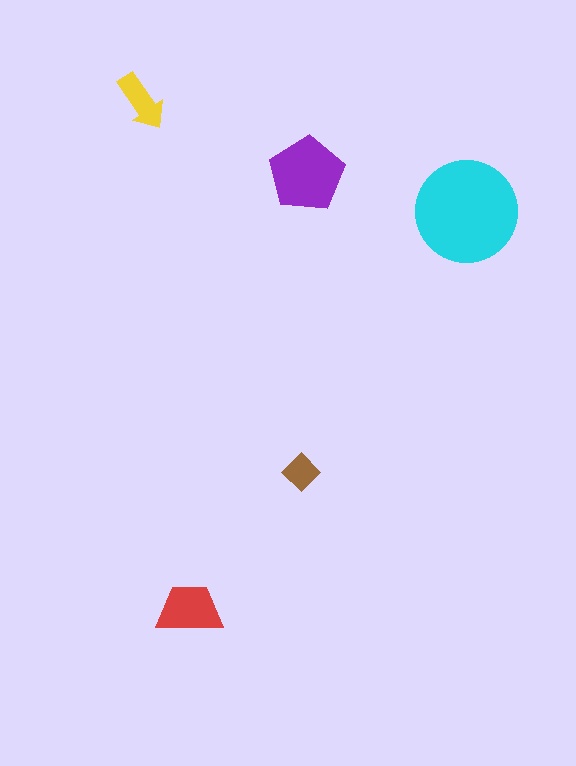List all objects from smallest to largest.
The brown diamond, the yellow arrow, the red trapezoid, the purple pentagon, the cyan circle.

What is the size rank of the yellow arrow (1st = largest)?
4th.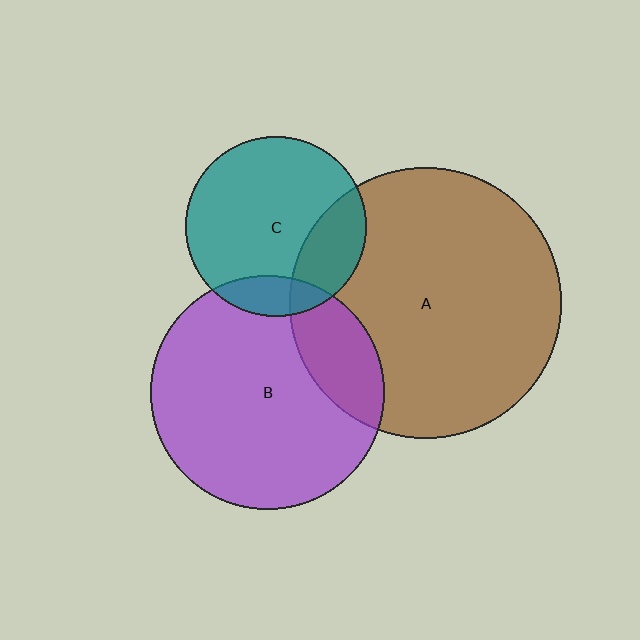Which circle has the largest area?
Circle A (brown).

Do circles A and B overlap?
Yes.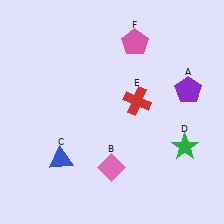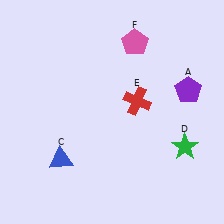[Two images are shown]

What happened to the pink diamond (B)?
The pink diamond (B) was removed in Image 2. It was in the bottom-left area of Image 1.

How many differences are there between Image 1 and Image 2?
There is 1 difference between the two images.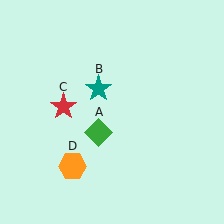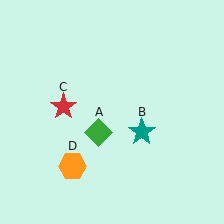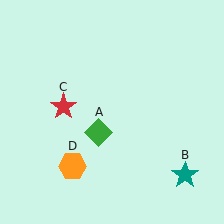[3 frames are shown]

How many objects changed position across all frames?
1 object changed position: teal star (object B).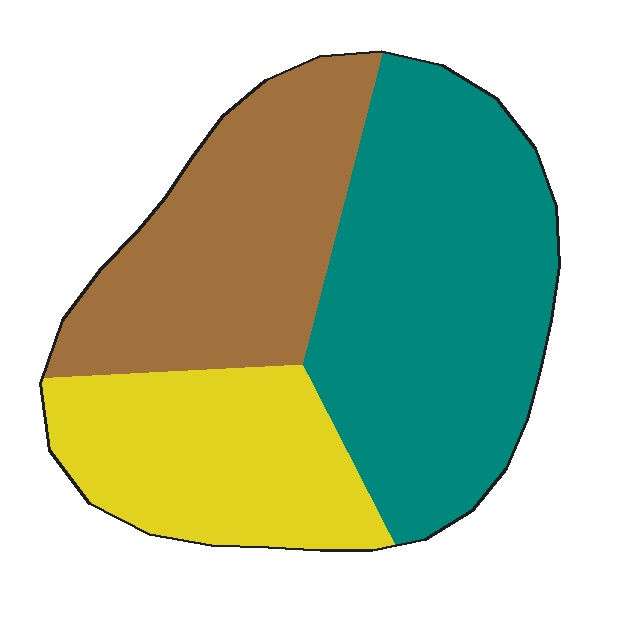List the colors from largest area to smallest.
From largest to smallest: teal, brown, yellow.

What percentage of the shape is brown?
Brown covers about 30% of the shape.